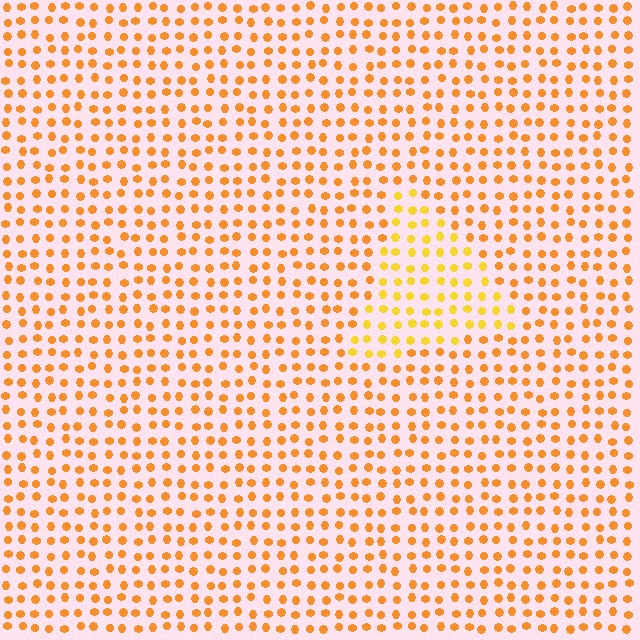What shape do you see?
I see a triangle.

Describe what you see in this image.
The image is filled with small orange elements in a uniform arrangement. A triangle-shaped region is visible where the elements are tinted to a slightly different hue, forming a subtle color boundary.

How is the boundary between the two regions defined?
The boundary is defined purely by a slight shift in hue (about 22 degrees). Spacing, size, and orientation are identical on both sides.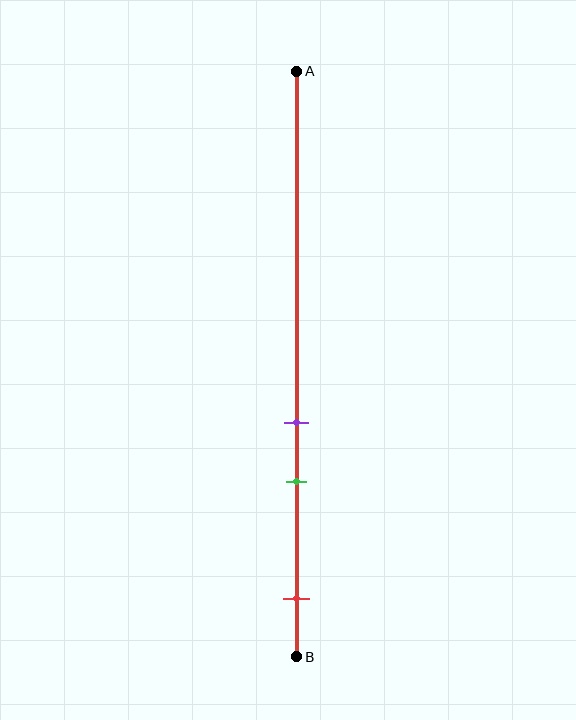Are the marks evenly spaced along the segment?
No, the marks are not evenly spaced.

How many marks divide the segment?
There are 3 marks dividing the segment.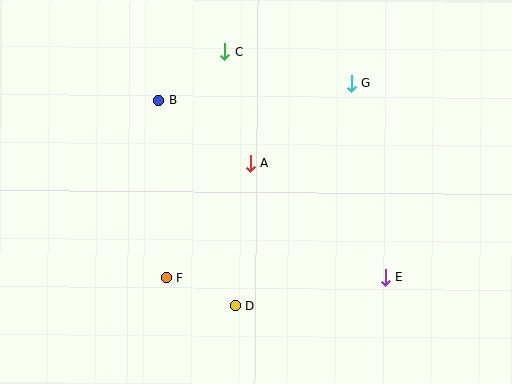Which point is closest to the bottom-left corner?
Point F is closest to the bottom-left corner.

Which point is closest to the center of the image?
Point A at (250, 163) is closest to the center.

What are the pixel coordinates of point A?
Point A is at (250, 163).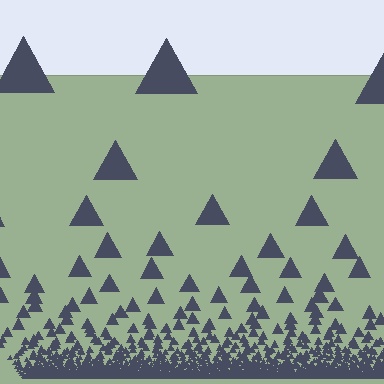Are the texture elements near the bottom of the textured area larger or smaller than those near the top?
Smaller. The gradient is inverted — elements near the bottom are smaller and denser.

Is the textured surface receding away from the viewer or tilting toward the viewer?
The surface appears to tilt toward the viewer. Texture elements get larger and sparser toward the top.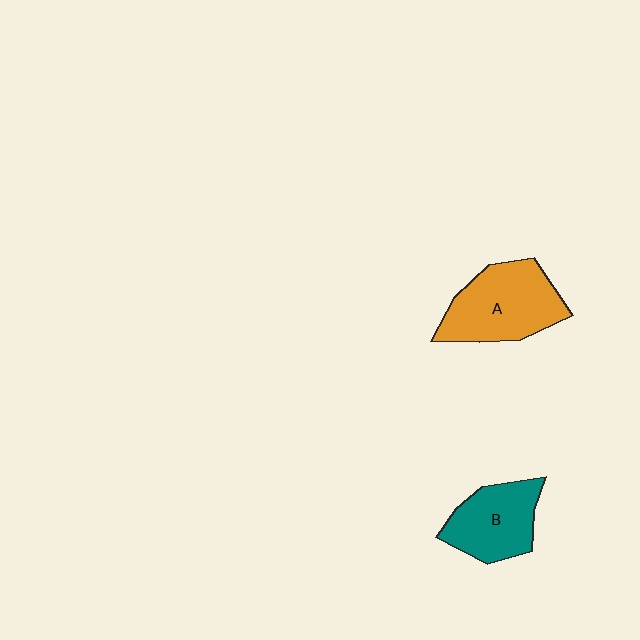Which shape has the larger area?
Shape A (orange).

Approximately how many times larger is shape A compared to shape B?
Approximately 1.3 times.